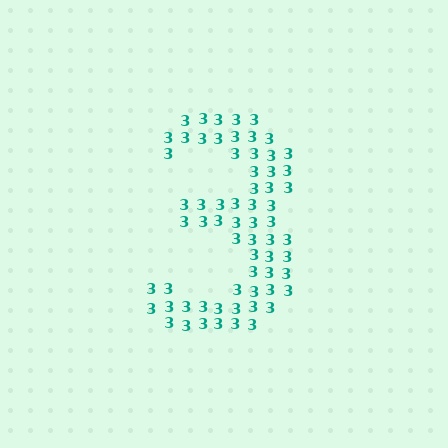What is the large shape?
The large shape is the digit 3.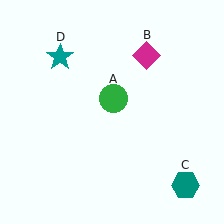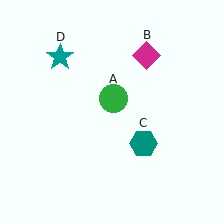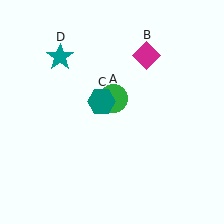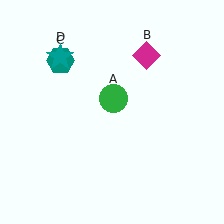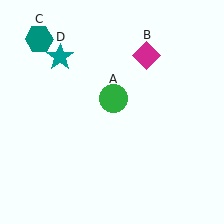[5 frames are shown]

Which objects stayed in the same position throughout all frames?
Green circle (object A) and magenta diamond (object B) and teal star (object D) remained stationary.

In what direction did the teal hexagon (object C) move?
The teal hexagon (object C) moved up and to the left.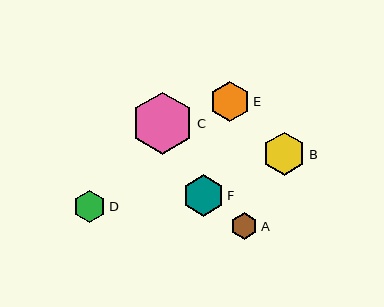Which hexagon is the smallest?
Hexagon A is the smallest with a size of approximately 27 pixels.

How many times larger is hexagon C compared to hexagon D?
Hexagon C is approximately 1.9 times the size of hexagon D.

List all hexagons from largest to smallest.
From largest to smallest: C, B, F, E, D, A.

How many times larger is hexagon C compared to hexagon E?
Hexagon C is approximately 1.5 times the size of hexagon E.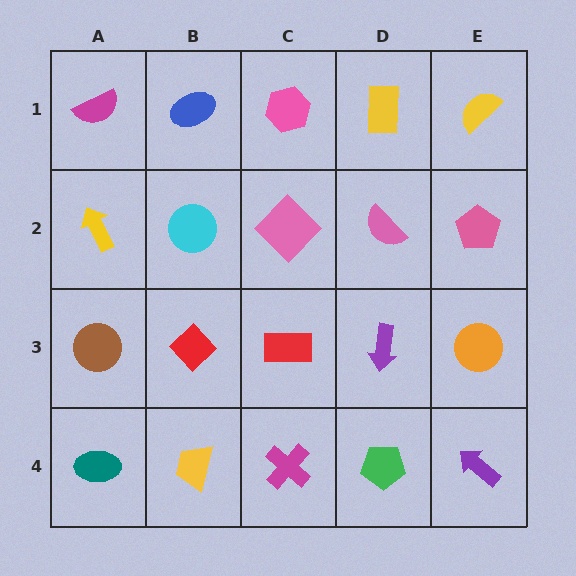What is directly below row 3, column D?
A green pentagon.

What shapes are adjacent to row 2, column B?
A blue ellipse (row 1, column B), a red diamond (row 3, column B), a yellow arrow (row 2, column A), a pink diamond (row 2, column C).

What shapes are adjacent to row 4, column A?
A brown circle (row 3, column A), a yellow trapezoid (row 4, column B).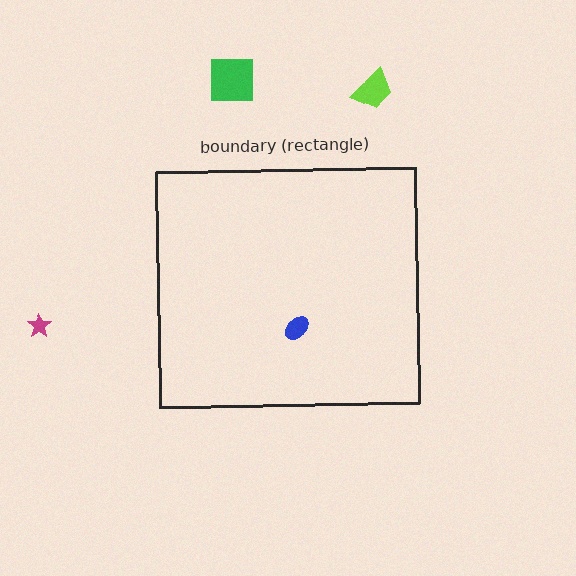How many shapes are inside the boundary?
1 inside, 3 outside.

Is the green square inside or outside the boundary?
Outside.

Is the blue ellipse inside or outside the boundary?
Inside.